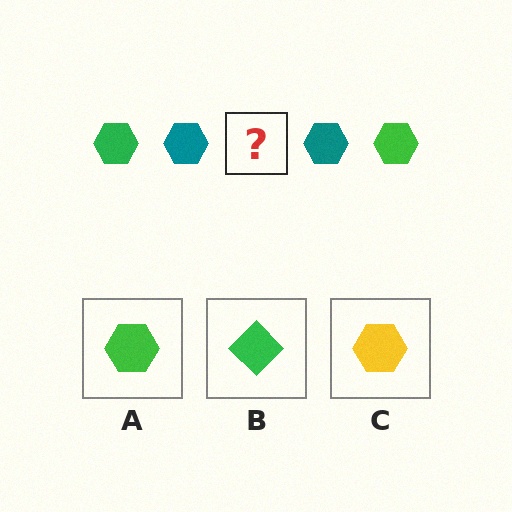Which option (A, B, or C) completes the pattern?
A.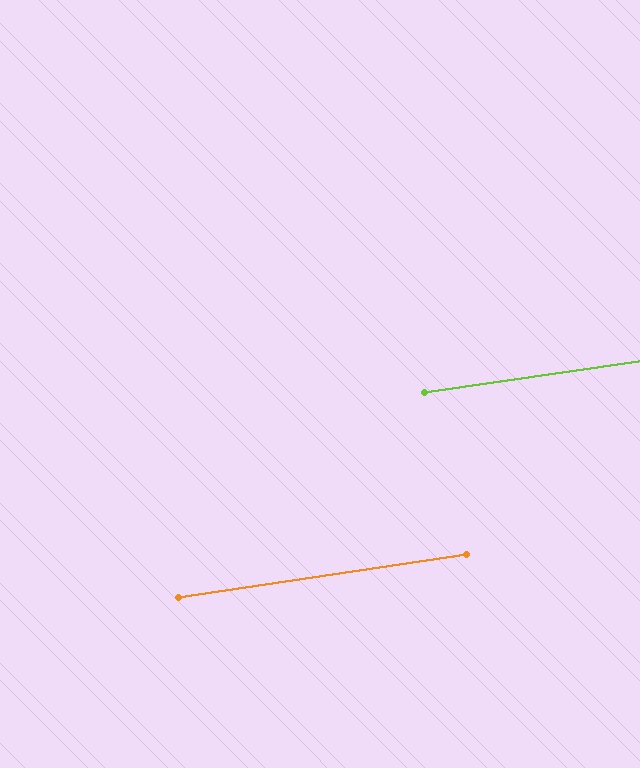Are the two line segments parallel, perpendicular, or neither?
Parallel — their directions differ by only 0.2°.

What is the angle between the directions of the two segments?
Approximately 0 degrees.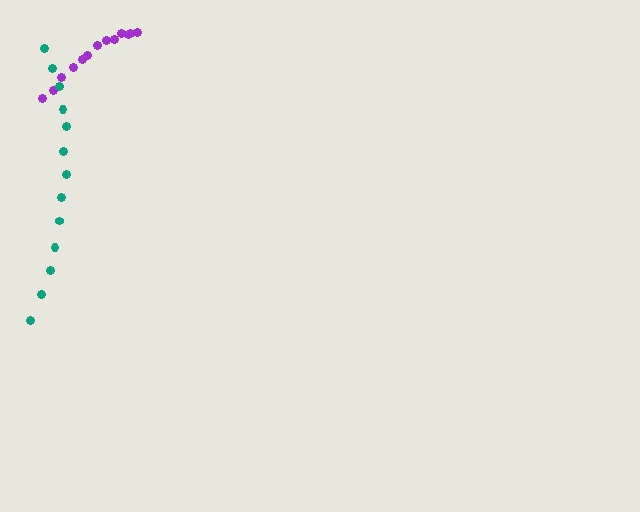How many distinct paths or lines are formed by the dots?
There are 2 distinct paths.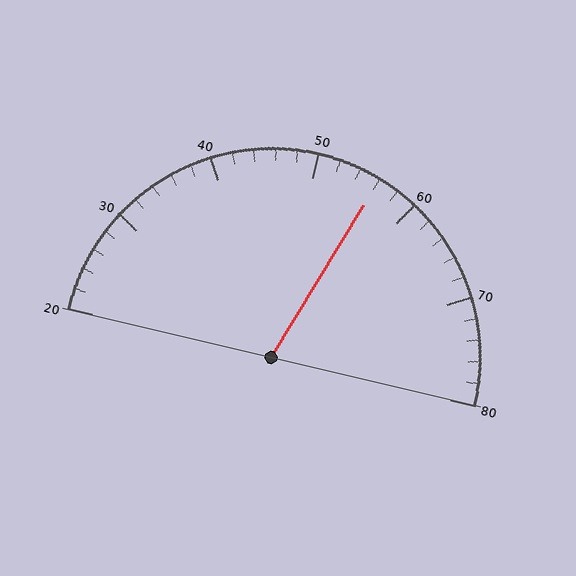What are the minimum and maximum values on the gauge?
The gauge ranges from 20 to 80.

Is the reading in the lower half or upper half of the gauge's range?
The reading is in the upper half of the range (20 to 80).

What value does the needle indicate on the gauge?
The needle indicates approximately 56.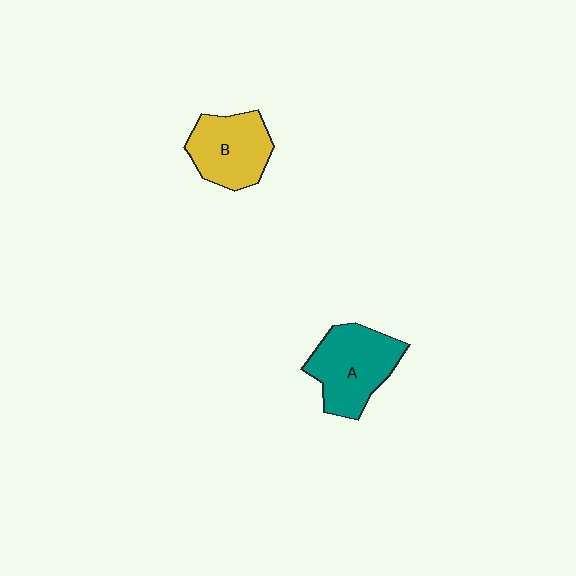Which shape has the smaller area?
Shape B (yellow).